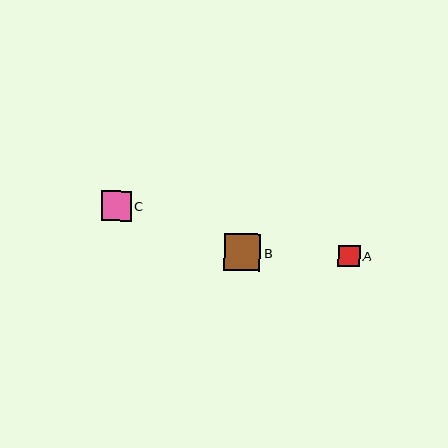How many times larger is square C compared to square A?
Square C is approximately 1.4 times the size of square A.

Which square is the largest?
Square B is the largest with a size of approximately 37 pixels.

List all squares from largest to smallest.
From largest to smallest: B, C, A.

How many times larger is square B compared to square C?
Square B is approximately 1.2 times the size of square C.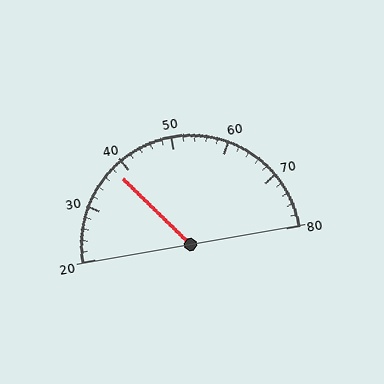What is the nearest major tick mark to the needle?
The nearest major tick mark is 40.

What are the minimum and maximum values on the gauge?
The gauge ranges from 20 to 80.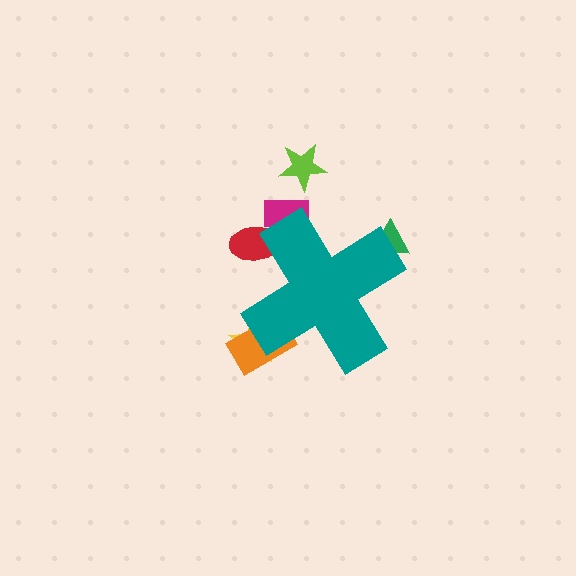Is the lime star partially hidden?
No, the lime star is fully visible.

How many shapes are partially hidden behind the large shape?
5 shapes are partially hidden.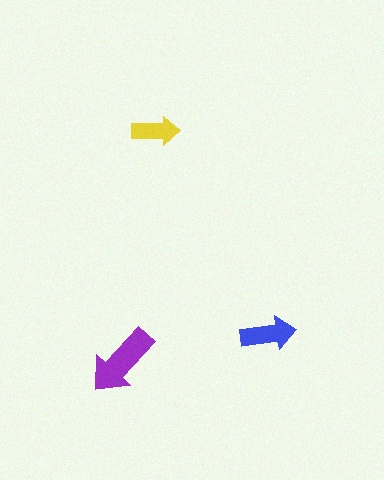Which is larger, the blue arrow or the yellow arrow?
The blue one.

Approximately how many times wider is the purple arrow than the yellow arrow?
About 1.5 times wider.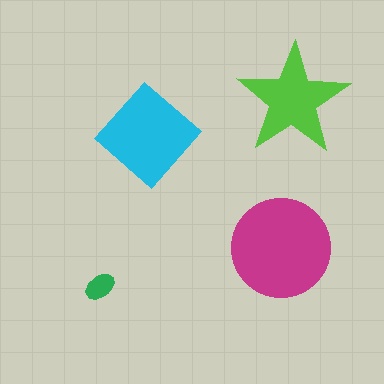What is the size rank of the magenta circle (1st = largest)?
1st.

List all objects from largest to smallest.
The magenta circle, the cyan diamond, the lime star, the green ellipse.